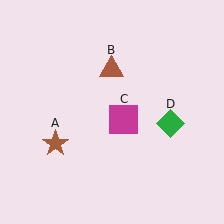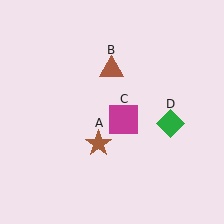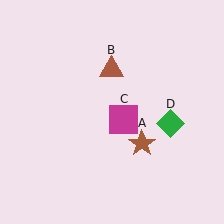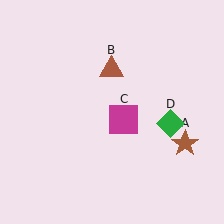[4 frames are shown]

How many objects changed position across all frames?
1 object changed position: brown star (object A).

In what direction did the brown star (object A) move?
The brown star (object A) moved right.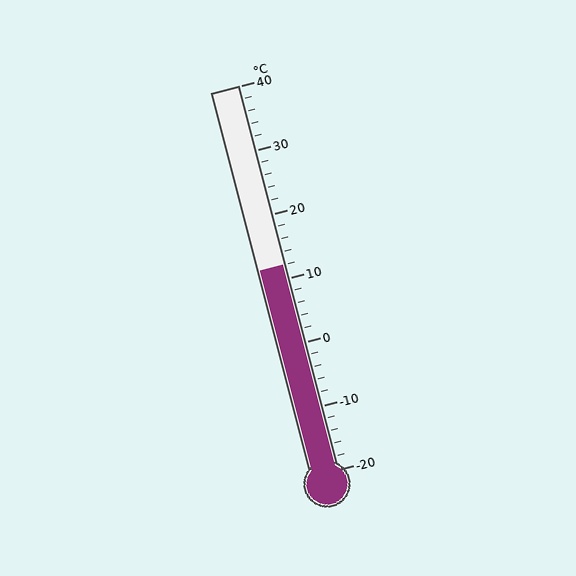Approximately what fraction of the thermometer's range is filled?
The thermometer is filled to approximately 55% of its range.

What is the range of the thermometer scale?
The thermometer scale ranges from -20°C to 40°C.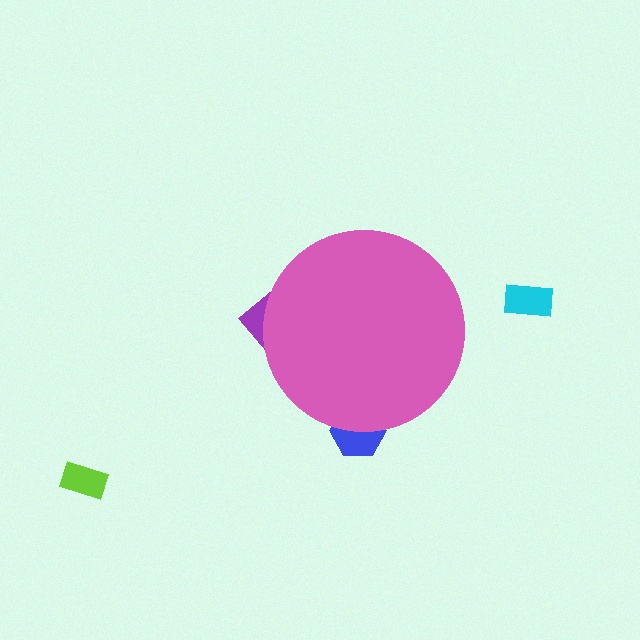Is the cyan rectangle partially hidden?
No, the cyan rectangle is fully visible.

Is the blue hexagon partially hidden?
Yes, the blue hexagon is partially hidden behind the pink circle.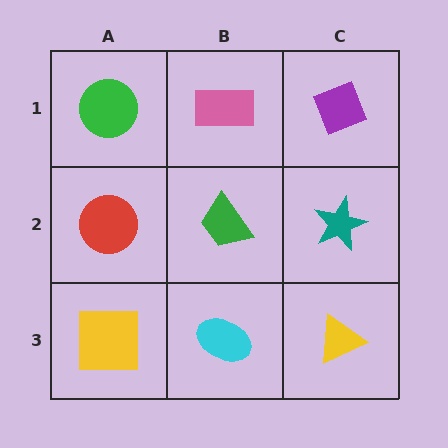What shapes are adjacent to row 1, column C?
A teal star (row 2, column C), a pink rectangle (row 1, column B).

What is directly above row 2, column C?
A purple diamond.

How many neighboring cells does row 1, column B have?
3.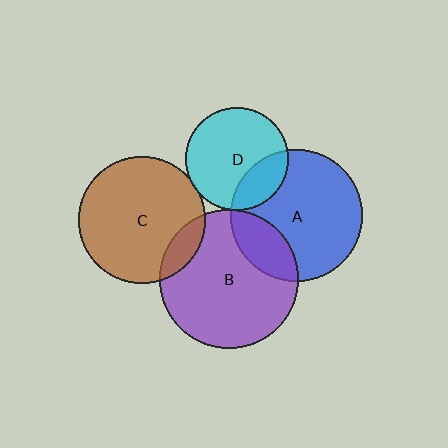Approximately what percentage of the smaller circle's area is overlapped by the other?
Approximately 25%.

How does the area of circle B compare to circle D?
Approximately 1.8 times.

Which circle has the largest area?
Circle B (purple).